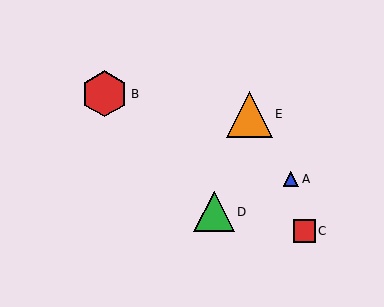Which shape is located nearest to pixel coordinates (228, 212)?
The green triangle (labeled D) at (214, 212) is nearest to that location.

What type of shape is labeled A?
Shape A is a blue triangle.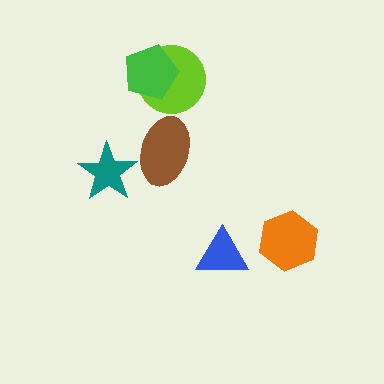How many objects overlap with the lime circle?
1 object overlaps with the lime circle.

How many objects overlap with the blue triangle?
0 objects overlap with the blue triangle.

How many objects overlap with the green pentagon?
1 object overlaps with the green pentagon.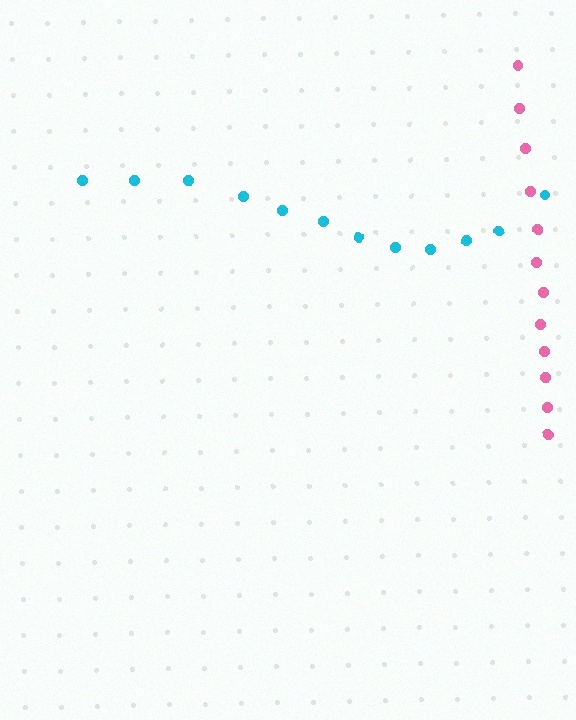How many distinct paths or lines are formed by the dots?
There are 2 distinct paths.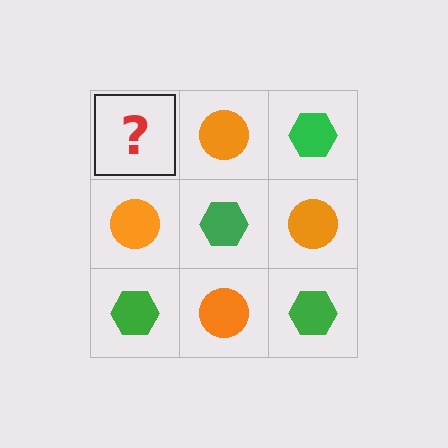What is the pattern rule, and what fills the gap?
The rule is that it alternates green hexagon and orange circle in a checkerboard pattern. The gap should be filled with a green hexagon.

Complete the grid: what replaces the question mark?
The question mark should be replaced with a green hexagon.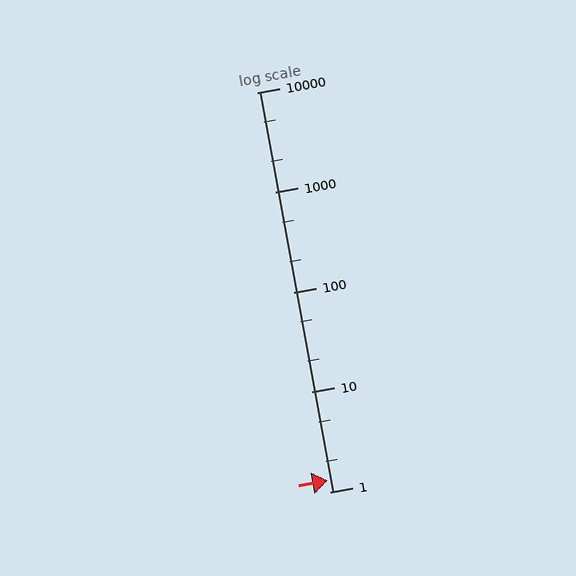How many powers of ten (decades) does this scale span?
The scale spans 4 decades, from 1 to 10000.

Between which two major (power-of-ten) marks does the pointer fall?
The pointer is between 1 and 10.